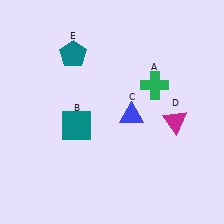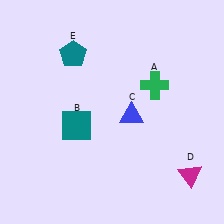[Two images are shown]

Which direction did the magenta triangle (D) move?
The magenta triangle (D) moved down.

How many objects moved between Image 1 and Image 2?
1 object moved between the two images.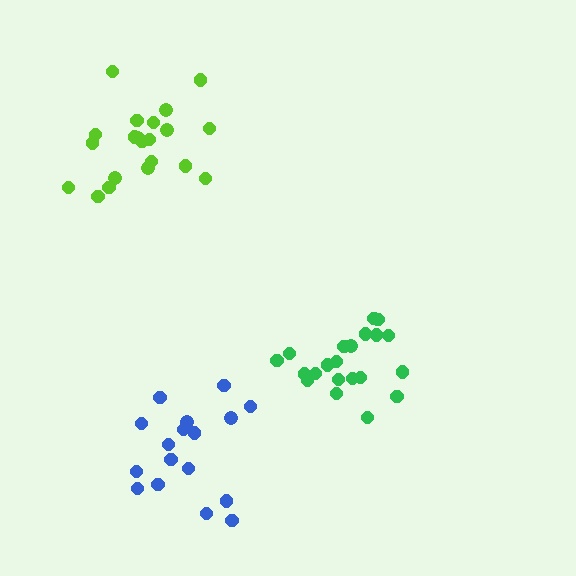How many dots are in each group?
Group 1: 21 dots, Group 2: 21 dots, Group 3: 17 dots (59 total).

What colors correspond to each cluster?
The clusters are colored: green, lime, blue.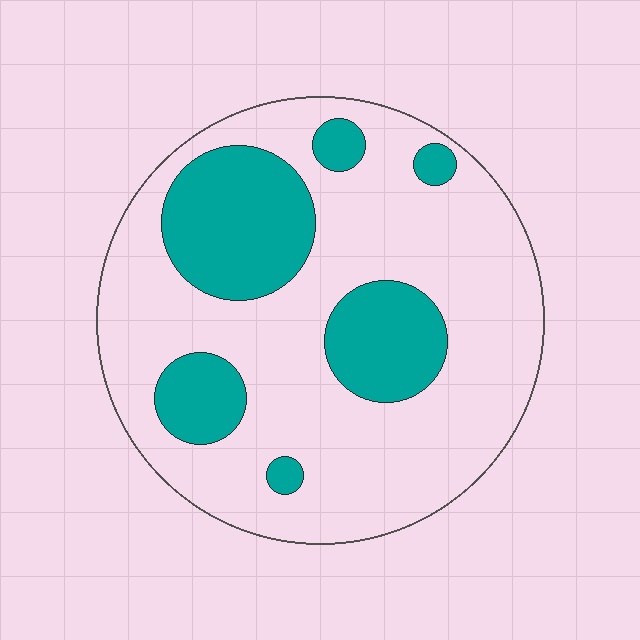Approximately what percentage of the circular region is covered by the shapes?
Approximately 25%.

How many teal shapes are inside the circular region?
6.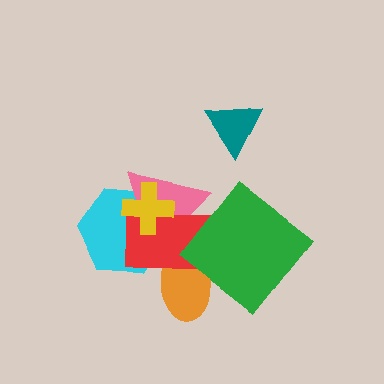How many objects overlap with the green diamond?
2 objects overlap with the green diamond.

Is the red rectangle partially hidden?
Yes, it is partially covered by another shape.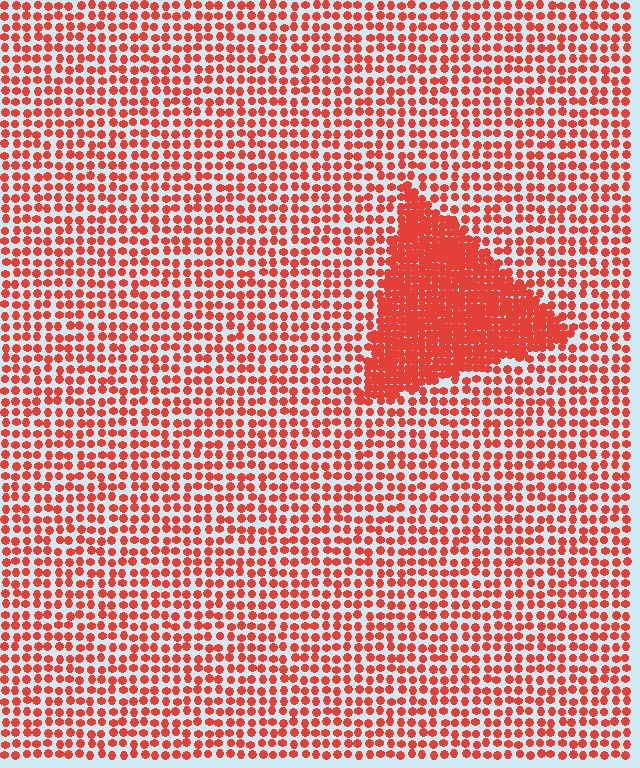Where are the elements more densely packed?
The elements are more densely packed inside the triangle boundary.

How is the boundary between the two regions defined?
The boundary is defined by a change in element density (approximately 2.5x ratio). All elements are the same color, size, and shape.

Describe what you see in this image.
The image contains small red elements arranged at two different densities. A triangle-shaped region is visible where the elements are more densely packed than the surrounding area.